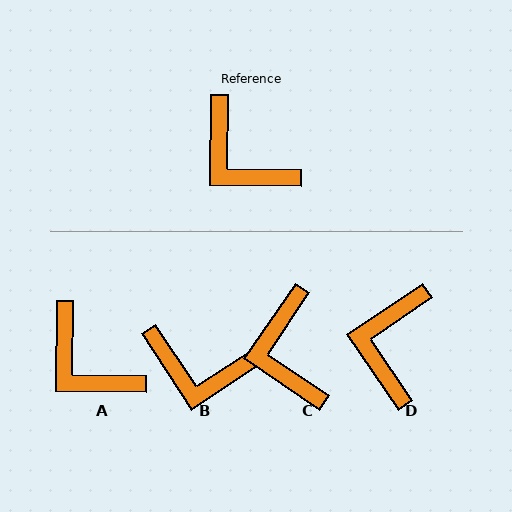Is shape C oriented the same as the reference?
No, it is off by about 34 degrees.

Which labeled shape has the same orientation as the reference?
A.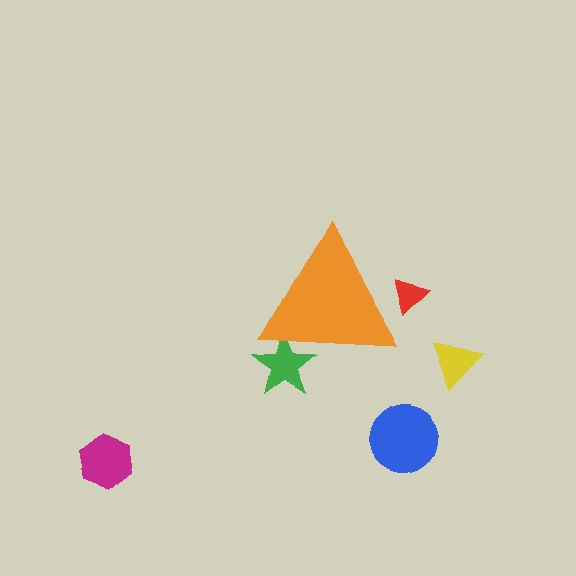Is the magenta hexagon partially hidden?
No, the magenta hexagon is fully visible.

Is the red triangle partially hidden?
Yes, the red triangle is partially hidden behind the orange triangle.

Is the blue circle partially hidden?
No, the blue circle is fully visible.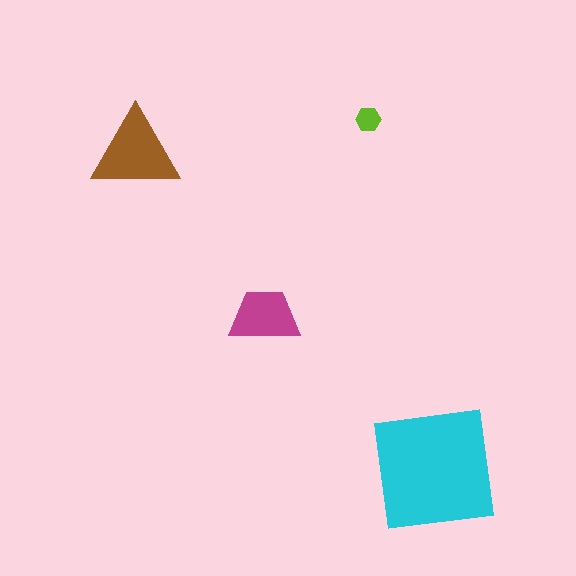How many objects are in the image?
There are 4 objects in the image.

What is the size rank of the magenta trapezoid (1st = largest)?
3rd.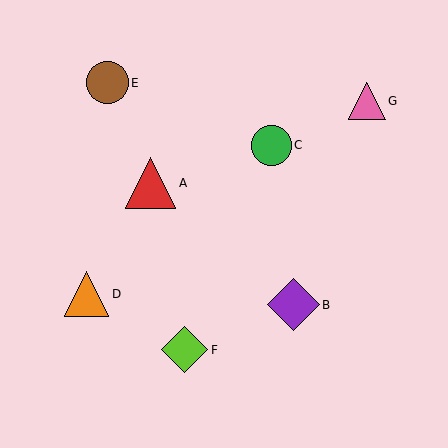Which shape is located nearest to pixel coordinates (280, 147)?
The green circle (labeled C) at (271, 145) is nearest to that location.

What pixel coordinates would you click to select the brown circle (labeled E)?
Click at (108, 83) to select the brown circle E.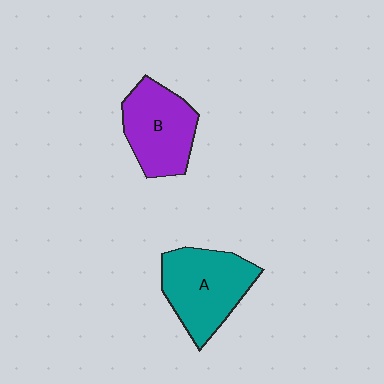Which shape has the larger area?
Shape A (teal).